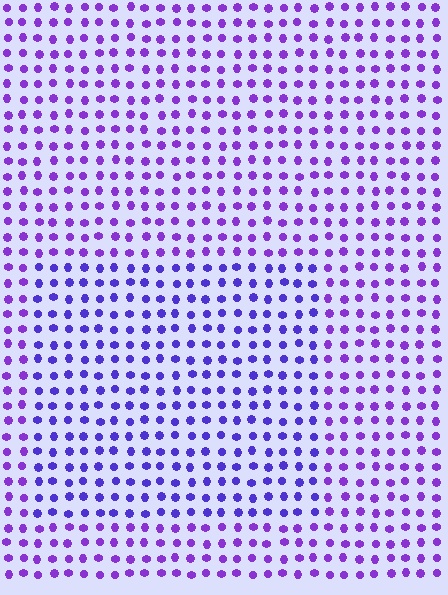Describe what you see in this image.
The image is filled with small purple elements in a uniform arrangement. A rectangle-shaped region is visible where the elements are tinted to a slightly different hue, forming a subtle color boundary.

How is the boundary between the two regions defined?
The boundary is defined purely by a slight shift in hue (about 22 degrees). Spacing, size, and orientation are identical on both sides.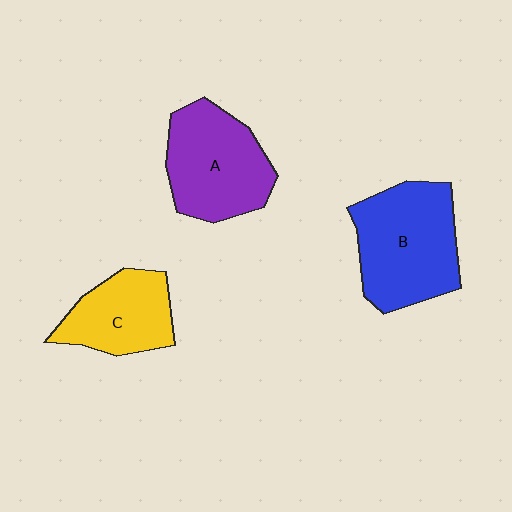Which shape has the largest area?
Shape B (blue).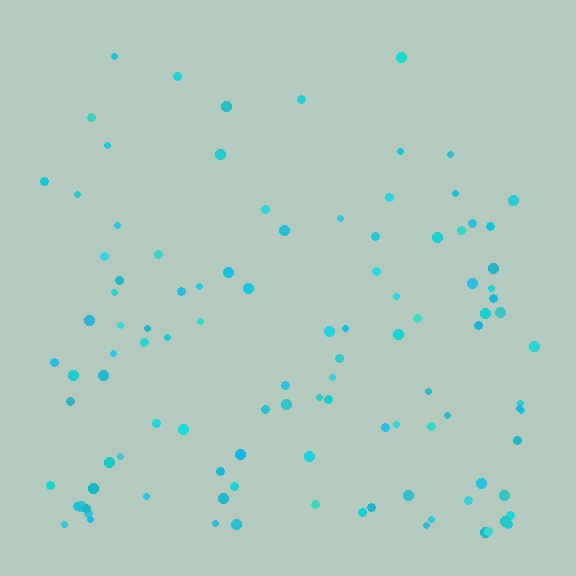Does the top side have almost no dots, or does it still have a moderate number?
Still a moderate number, just noticeably fewer than the bottom.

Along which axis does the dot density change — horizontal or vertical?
Vertical.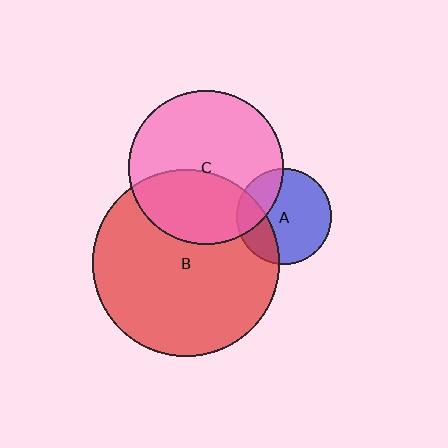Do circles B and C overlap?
Yes.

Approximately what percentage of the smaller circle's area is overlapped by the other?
Approximately 40%.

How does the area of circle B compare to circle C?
Approximately 1.5 times.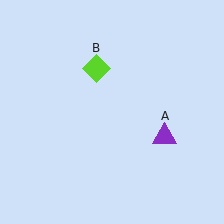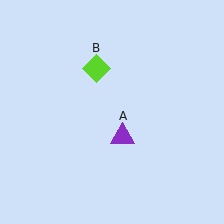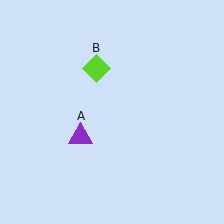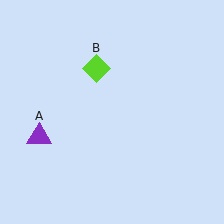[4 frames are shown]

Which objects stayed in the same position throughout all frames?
Lime diamond (object B) remained stationary.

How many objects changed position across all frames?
1 object changed position: purple triangle (object A).